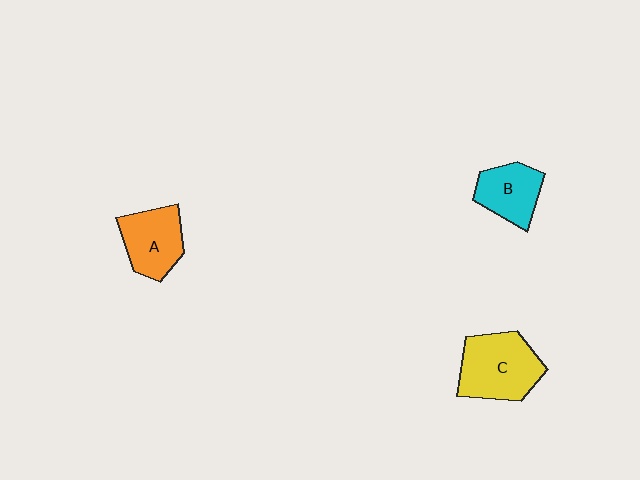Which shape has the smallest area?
Shape B (cyan).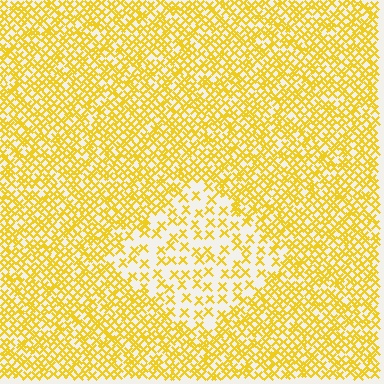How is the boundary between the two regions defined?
The boundary is defined by a change in element density (approximately 2.4x ratio). All elements are the same color, size, and shape.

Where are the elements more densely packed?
The elements are more densely packed outside the diamond boundary.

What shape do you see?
I see a diamond.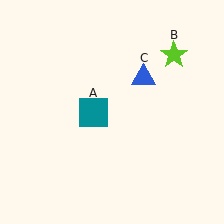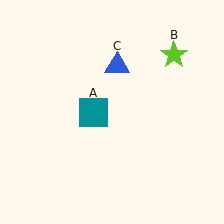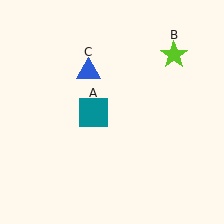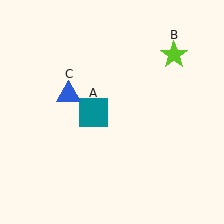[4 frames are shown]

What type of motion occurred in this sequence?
The blue triangle (object C) rotated counterclockwise around the center of the scene.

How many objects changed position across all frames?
1 object changed position: blue triangle (object C).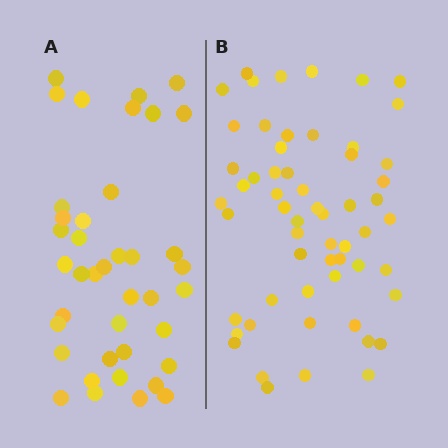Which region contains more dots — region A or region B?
Region B (the right region) has more dots.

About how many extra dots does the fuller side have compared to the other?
Region B has approximately 20 more dots than region A.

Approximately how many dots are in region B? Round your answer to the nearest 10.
About 60 dots. (The exact count is 58, which rounds to 60.)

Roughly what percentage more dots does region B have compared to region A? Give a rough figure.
About 45% more.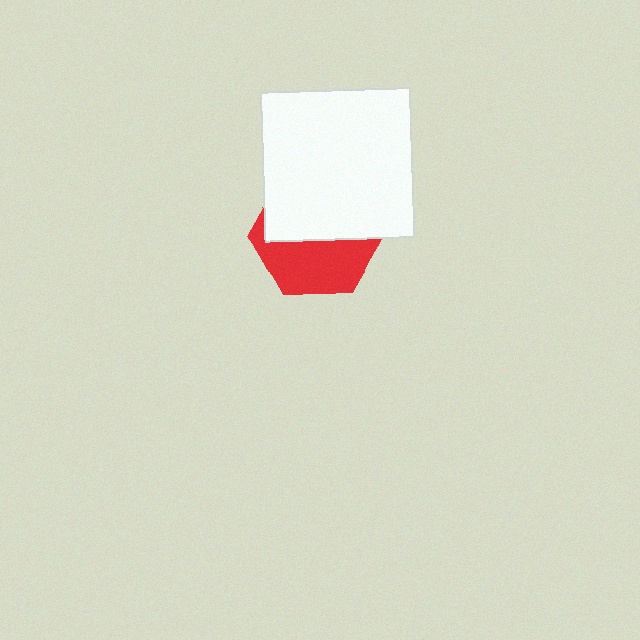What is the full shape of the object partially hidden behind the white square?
The partially hidden object is a red hexagon.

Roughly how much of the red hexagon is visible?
A small part of it is visible (roughly 45%).